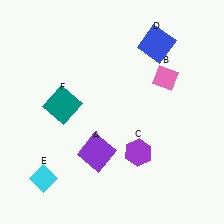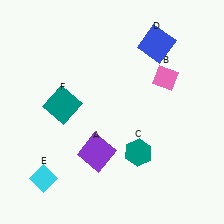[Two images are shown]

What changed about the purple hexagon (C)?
In Image 1, C is purple. In Image 2, it changed to teal.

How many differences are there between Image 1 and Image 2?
There is 1 difference between the two images.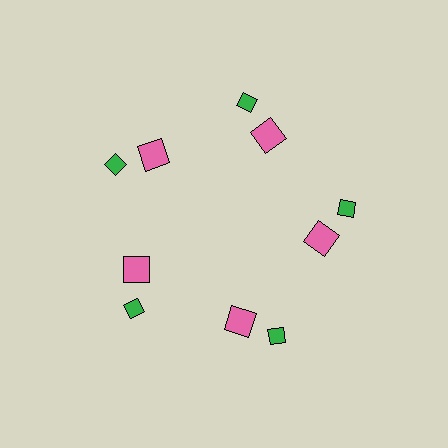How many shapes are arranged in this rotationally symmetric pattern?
There are 10 shapes, arranged in 5 groups of 2.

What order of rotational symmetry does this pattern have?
This pattern has 5-fold rotational symmetry.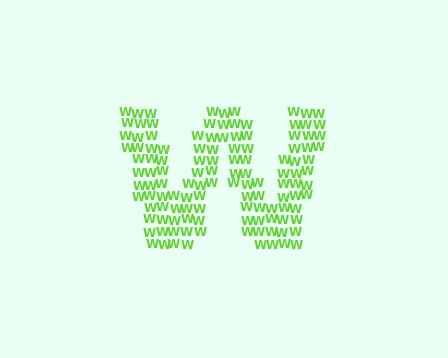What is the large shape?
The large shape is the letter W.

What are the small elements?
The small elements are letter W's.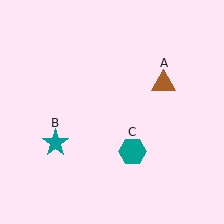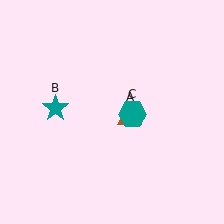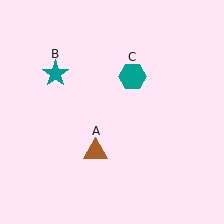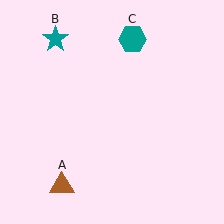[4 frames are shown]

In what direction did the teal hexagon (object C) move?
The teal hexagon (object C) moved up.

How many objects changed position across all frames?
3 objects changed position: brown triangle (object A), teal star (object B), teal hexagon (object C).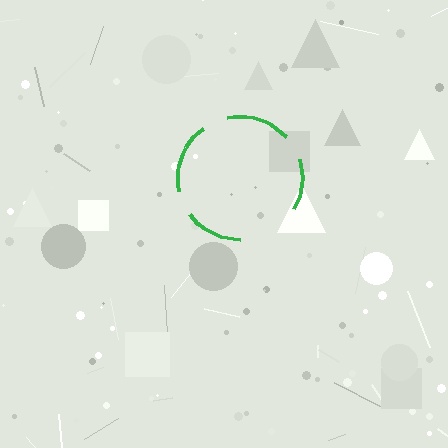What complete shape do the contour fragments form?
The contour fragments form a circle.